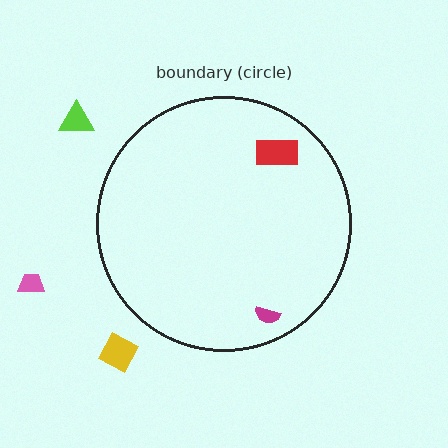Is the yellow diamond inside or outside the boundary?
Outside.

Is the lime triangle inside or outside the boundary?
Outside.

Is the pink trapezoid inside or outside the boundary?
Outside.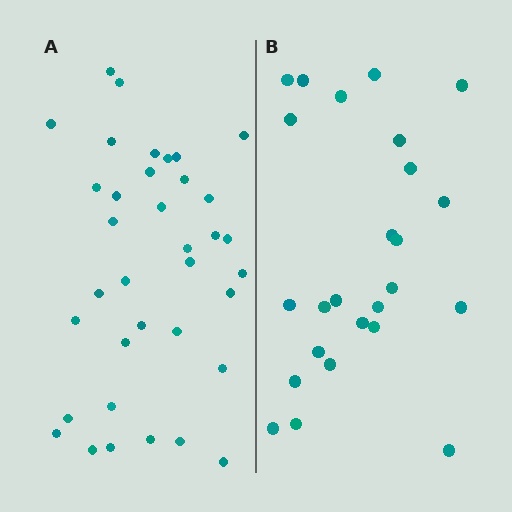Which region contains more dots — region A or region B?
Region A (the left region) has more dots.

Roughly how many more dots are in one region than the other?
Region A has roughly 12 or so more dots than region B.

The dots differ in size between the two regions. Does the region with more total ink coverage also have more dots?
No. Region B has more total ink coverage because its dots are larger, but region A actually contains more individual dots. Total area can be misleading — the number of items is what matters here.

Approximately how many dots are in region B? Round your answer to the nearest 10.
About 20 dots. (The exact count is 25, which rounds to 20.)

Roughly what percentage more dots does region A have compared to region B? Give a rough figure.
About 45% more.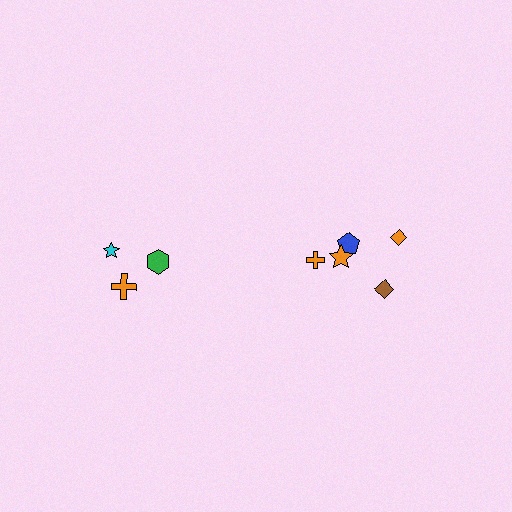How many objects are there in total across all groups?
There are 8 objects.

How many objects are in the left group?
There are 3 objects.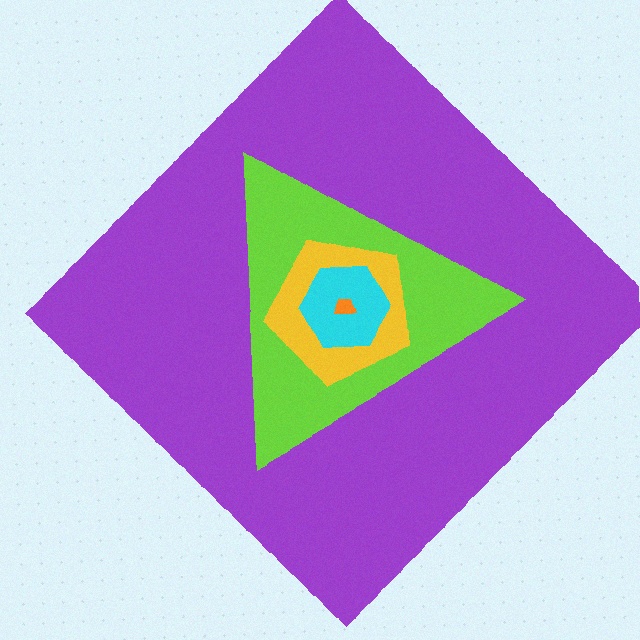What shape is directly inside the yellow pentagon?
The cyan hexagon.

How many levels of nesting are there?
5.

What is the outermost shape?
The purple diamond.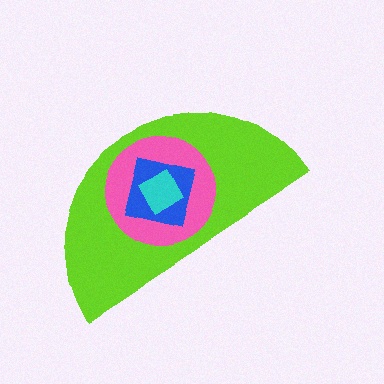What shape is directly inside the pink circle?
The blue square.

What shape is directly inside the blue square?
The cyan square.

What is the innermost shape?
The cyan square.